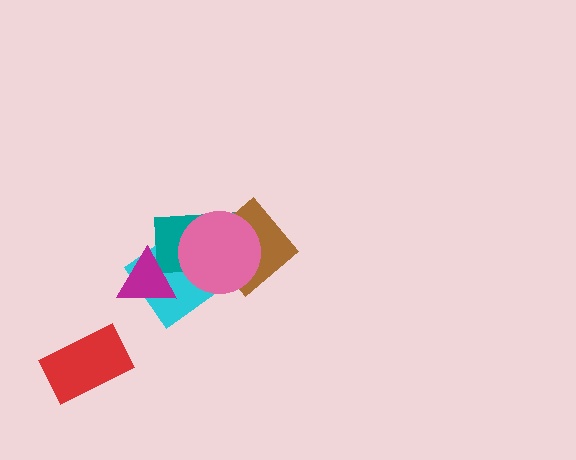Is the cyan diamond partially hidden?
Yes, it is partially covered by another shape.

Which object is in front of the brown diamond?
The pink circle is in front of the brown diamond.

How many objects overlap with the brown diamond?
2 objects overlap with the brown diamond.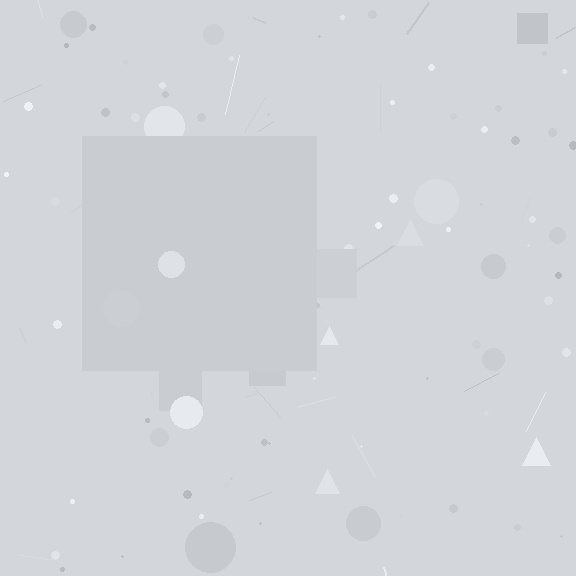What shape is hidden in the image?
A square is hidden in the image.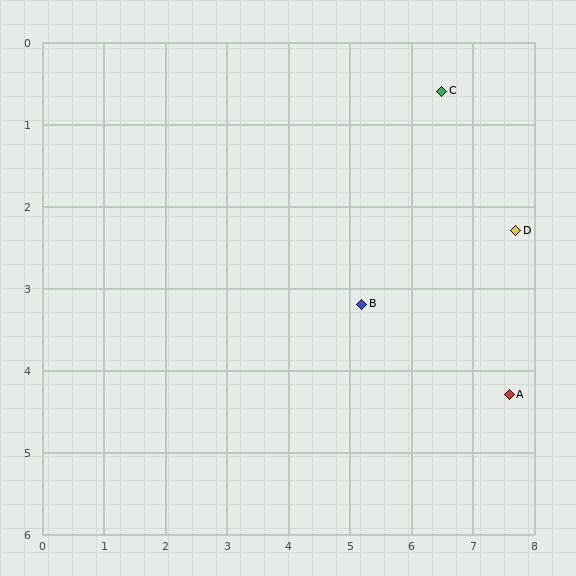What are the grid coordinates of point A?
Point A is at approximately (7.6, 4.3).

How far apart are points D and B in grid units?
Points D and B are about 2.7 grid units apart.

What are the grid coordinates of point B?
Point B is at approximately (5.2, 3.2).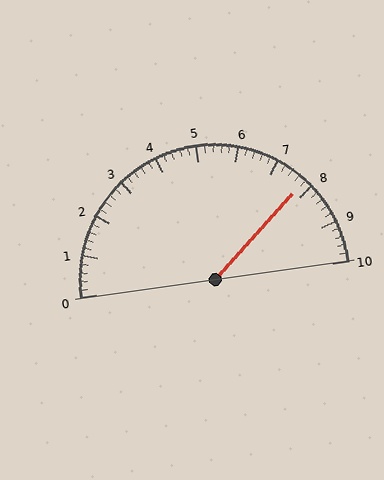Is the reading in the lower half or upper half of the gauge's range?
The reading is in the upper half of the range (0 to 10).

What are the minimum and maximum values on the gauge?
The gauge ranges from 0 to 10.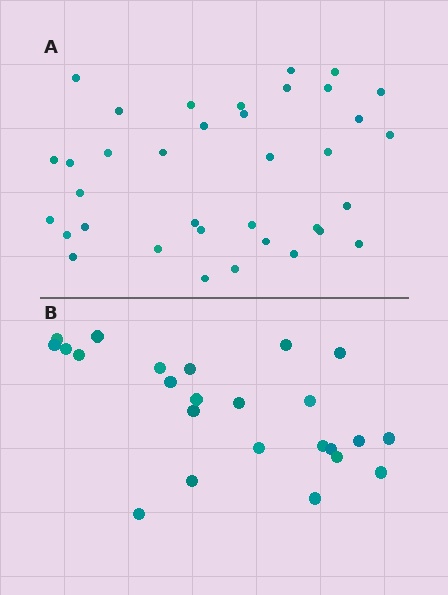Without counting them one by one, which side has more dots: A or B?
Region A (the top region) has more dots.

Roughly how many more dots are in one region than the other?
Region A has roughly 12 or so more dots than region B.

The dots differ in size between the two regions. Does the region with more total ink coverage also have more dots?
No. Region B has more total ink coverage because its dots are larger, but region A actually contains more individual dots. Total area can be misleading — the number of items is what matters here.